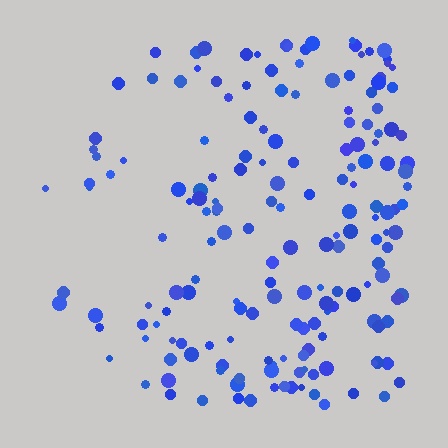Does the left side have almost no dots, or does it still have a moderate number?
Still a moderate number, just noticeably fewer than the right.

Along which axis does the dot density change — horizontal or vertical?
Horizontal.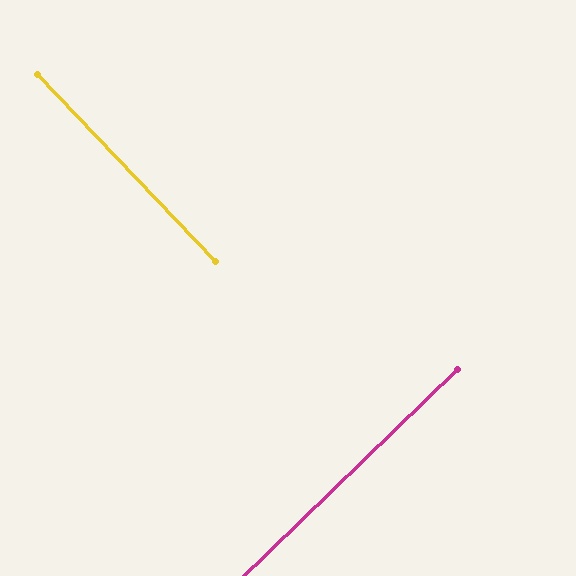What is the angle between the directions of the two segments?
Approximately 89 degrees.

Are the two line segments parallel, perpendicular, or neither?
Perpendicular — they meet at approximately 89°.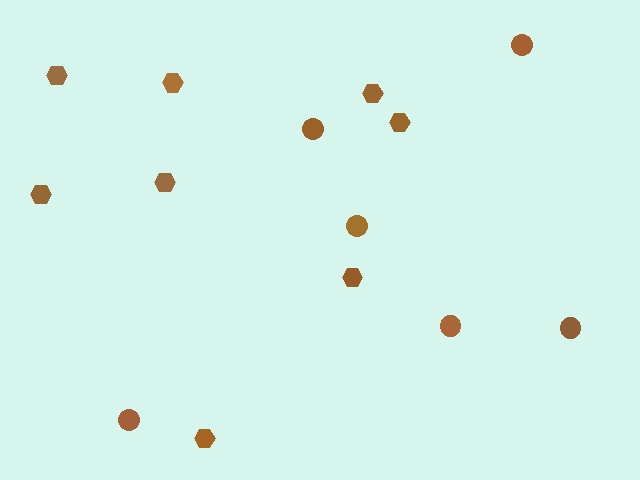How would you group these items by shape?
There are 2 groups: one group of circles (6) and one group of hexagons (8).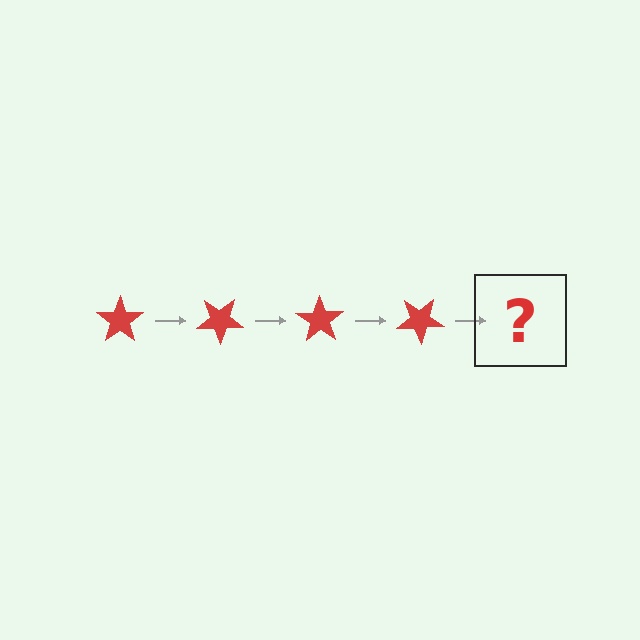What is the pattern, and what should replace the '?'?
The pattern is that the star rotates 35 degrees each step. The '?' should be a red star rotated 140 degrees.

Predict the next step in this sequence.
The next step is a red star rotated 140 degrees.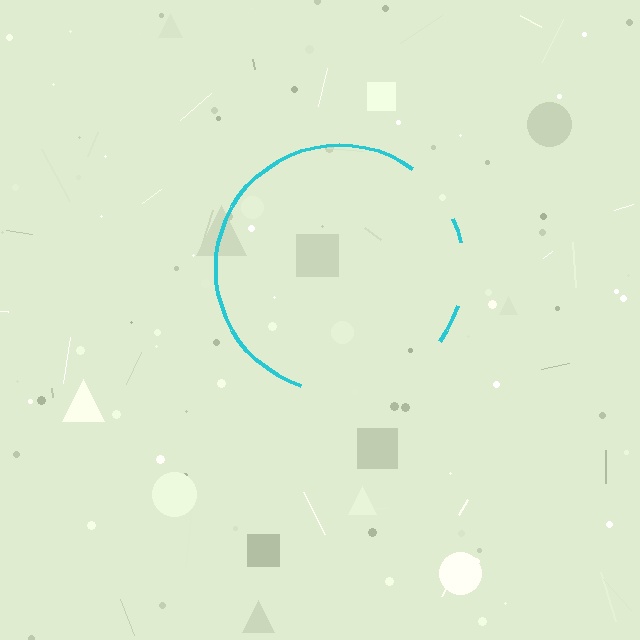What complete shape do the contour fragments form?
The contour fragments form a circle.